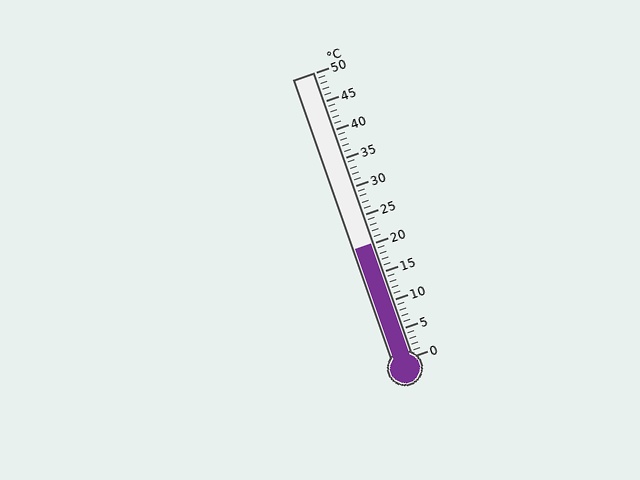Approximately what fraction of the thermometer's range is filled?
The thermometer is filled to approximately 40% of its range.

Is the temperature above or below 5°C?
The temperature is above 5°C.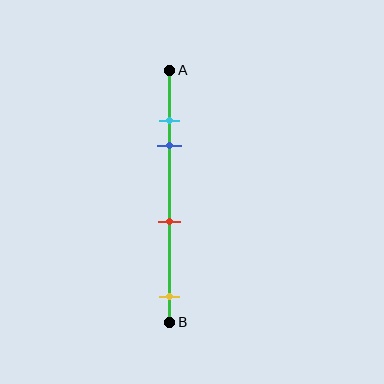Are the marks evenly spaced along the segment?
No, the marks are not evenly spaced.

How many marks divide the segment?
There are 4 marks dividing the segment.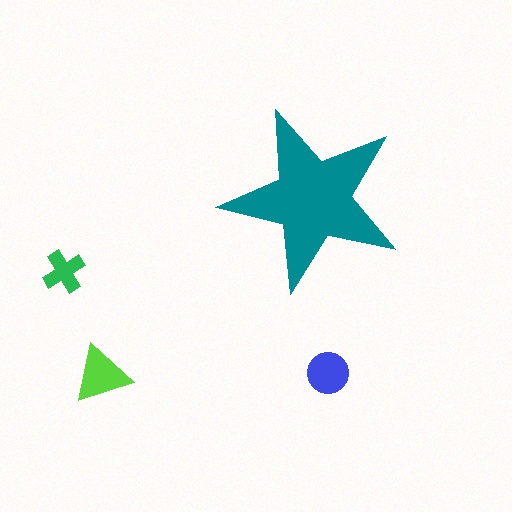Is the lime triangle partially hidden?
No, the lime triangle is fully visible.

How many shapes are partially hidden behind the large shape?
0 shapes are partially hidden.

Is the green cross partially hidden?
No, the green cross is fully visible.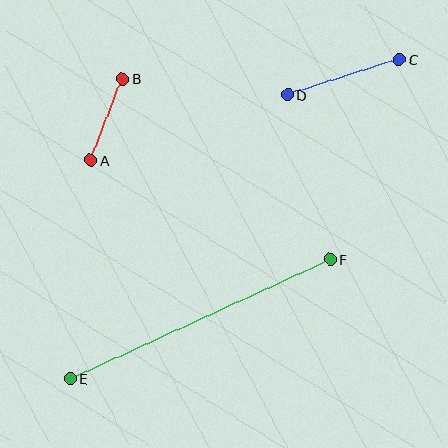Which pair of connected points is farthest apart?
Points E and F are farthest apart.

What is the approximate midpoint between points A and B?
The midpoint is at approximately (107, 120) pixels.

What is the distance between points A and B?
The distance is approximately 87 pixels.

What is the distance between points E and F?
The distance is approximately 286 pixels.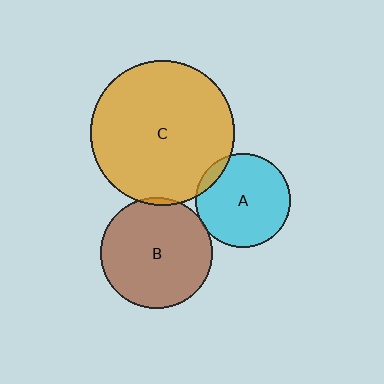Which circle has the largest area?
Circle C (orange).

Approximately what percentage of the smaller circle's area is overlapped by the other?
Approximately 5%.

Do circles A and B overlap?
Yes.